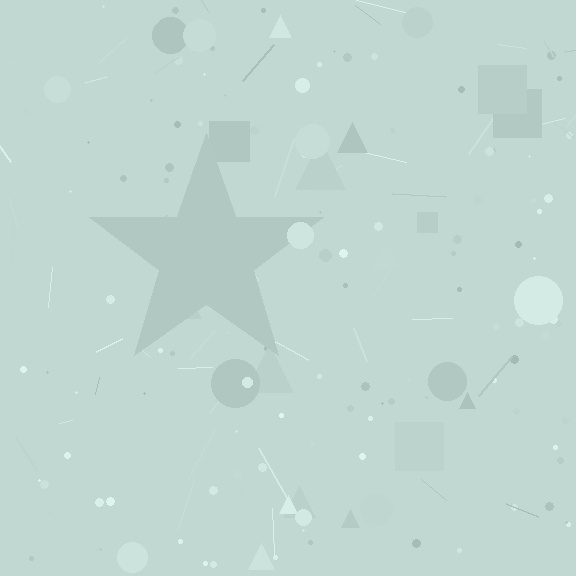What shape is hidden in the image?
A star is hidden in the image.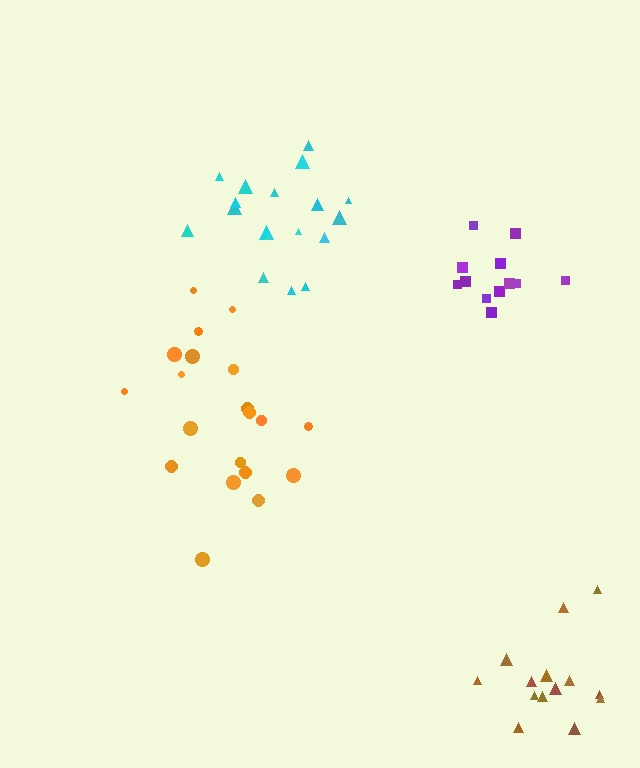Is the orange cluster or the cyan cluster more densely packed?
Cyan.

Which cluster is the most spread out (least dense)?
Orange.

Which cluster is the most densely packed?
Cyan.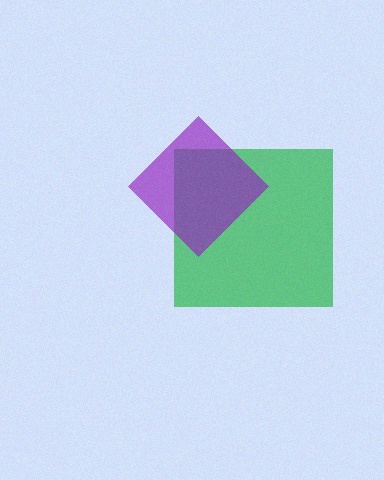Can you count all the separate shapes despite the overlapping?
Yes, there are 2 separate shapes.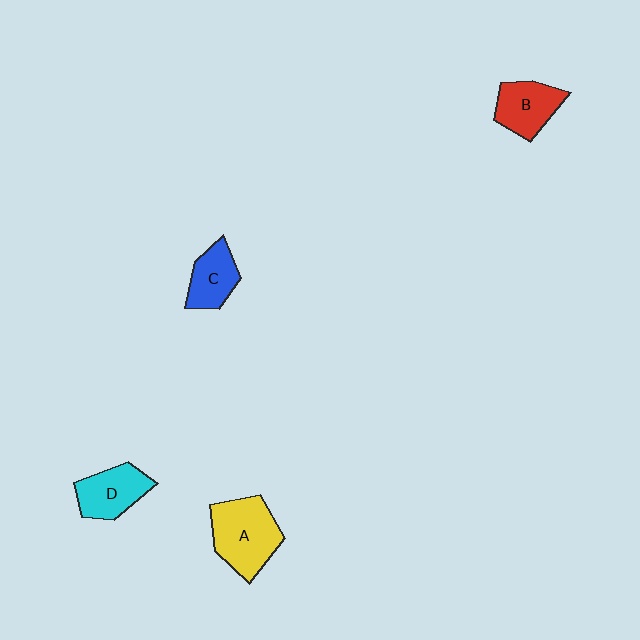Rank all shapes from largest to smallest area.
From largest to smallest: A (yellow), D (cyan), B (red), C (blue).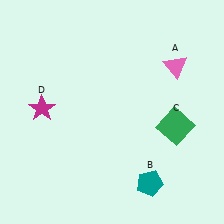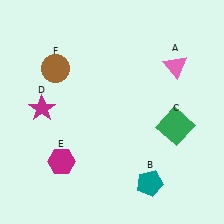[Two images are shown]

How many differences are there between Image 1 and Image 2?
There are 2 differences between the two images.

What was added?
A magenta hexagon (E), a brown circle (F) were added in Image 2.